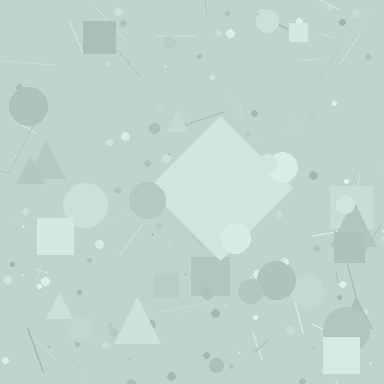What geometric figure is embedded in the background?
A diamond is embedded in the background.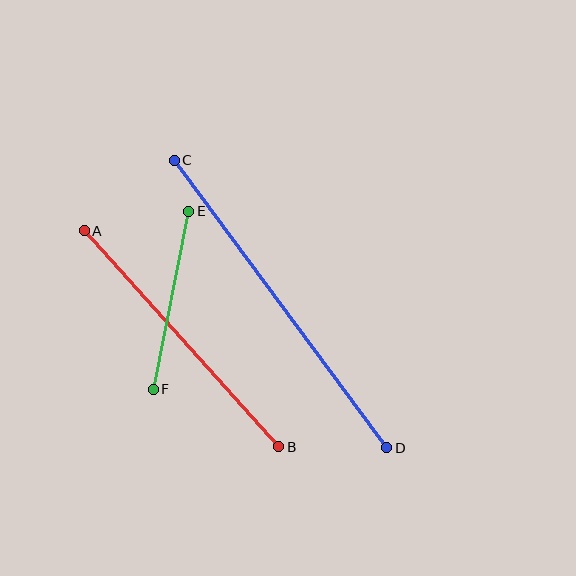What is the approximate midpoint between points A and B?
The midpoint is at approximately (181, 339) pixels.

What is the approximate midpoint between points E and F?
The midpoint is at approximately (171, 300) pixels.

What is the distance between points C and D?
The distance is approximately 357 pixels.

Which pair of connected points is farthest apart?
Points C and D are farthest apart.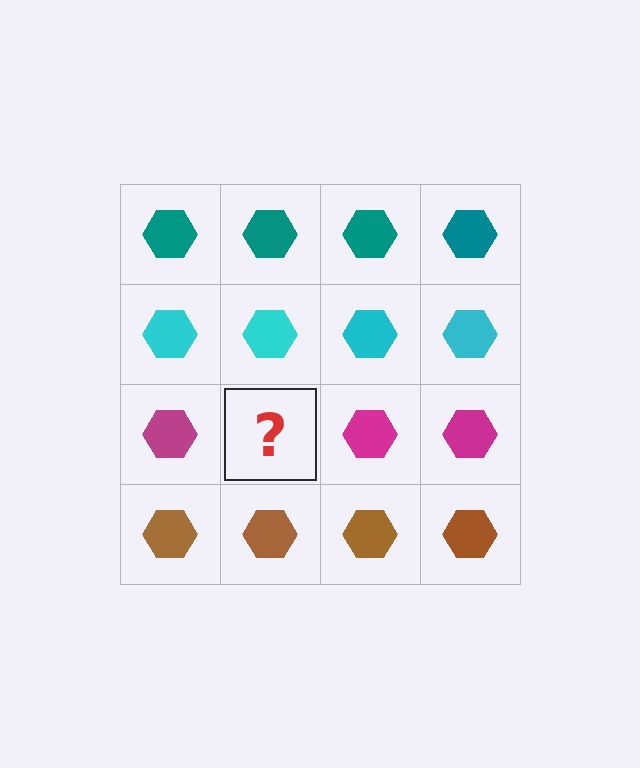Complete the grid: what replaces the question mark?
The question mark should be replaced with a magenta hexagon.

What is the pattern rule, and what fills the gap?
The rule is that each row has a consistent color. The gap should be filled with a magenta hexagon.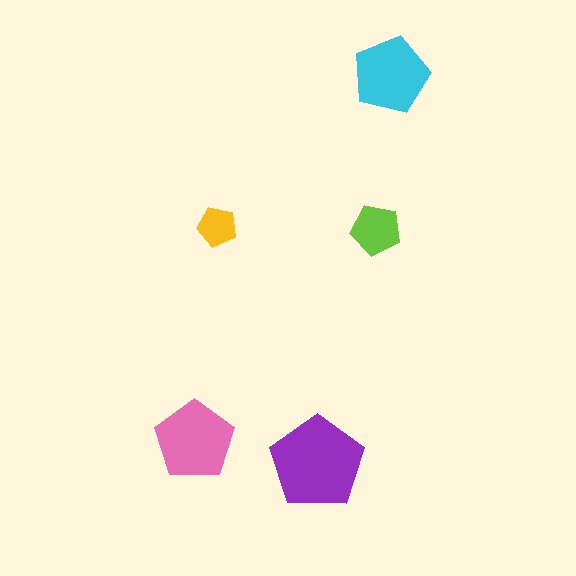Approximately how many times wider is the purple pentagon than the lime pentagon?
About 2 times wider.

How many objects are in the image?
There are 5 objects in the image.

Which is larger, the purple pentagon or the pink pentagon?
The purple one.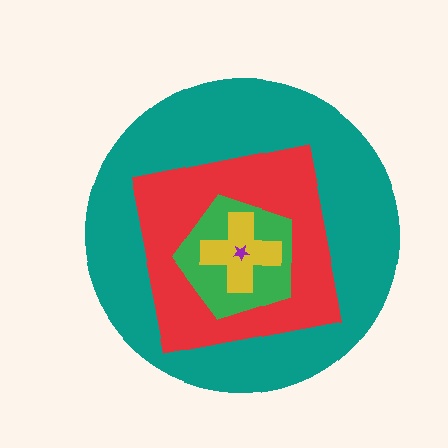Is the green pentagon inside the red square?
Yes.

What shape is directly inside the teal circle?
The red square.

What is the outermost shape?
The teal circle.